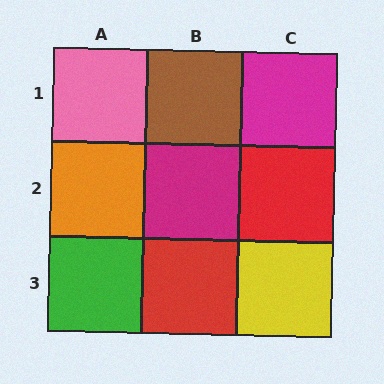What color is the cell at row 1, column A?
Pink.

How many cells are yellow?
1 cell is yellow.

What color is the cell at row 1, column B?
Brown.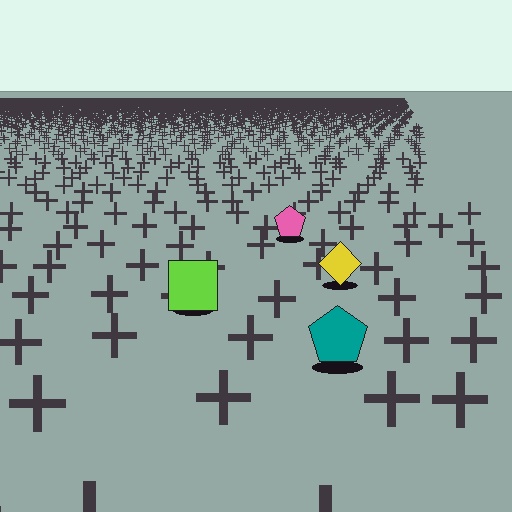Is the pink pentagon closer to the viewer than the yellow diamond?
No. The yellow diamond is closer — you can tell from the texture gradient: the ground texture is coarser near it.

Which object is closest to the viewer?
The teal pentagon is closest. The texture marks near it are larger and more spread out.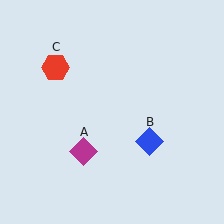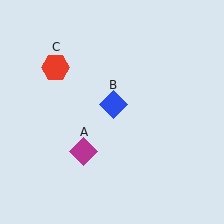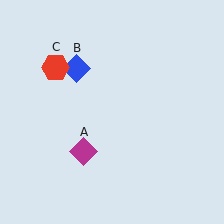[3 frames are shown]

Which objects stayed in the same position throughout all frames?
Magenta diamond (object A) and red hexagon (object C) remained stationary.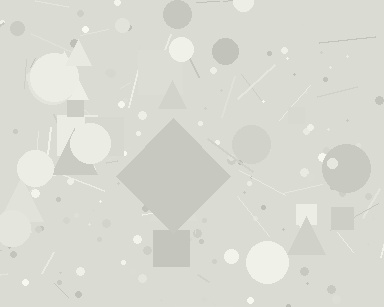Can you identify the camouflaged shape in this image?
The camouflaged shape is a diamond.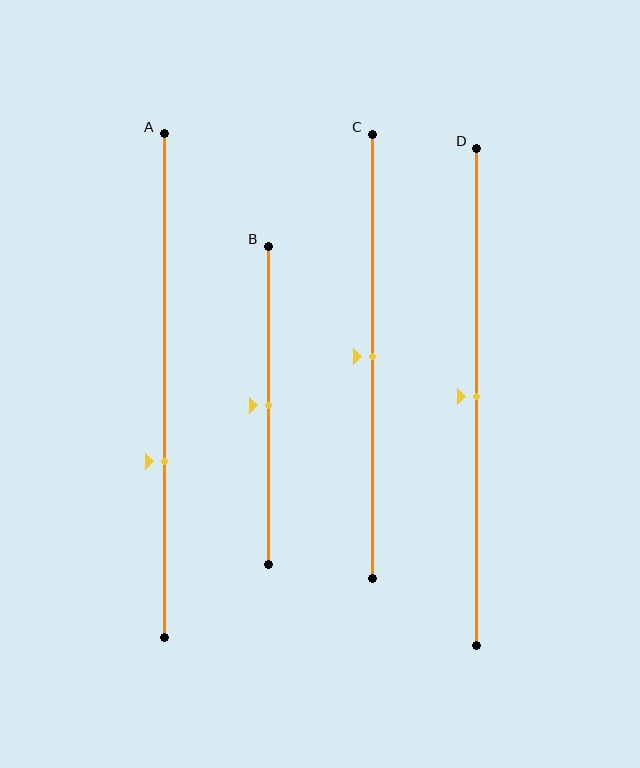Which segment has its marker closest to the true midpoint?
Segment B has its marker closest to the true midpoint.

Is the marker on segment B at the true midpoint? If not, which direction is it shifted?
Yes, the marker on segment B is at the true midpoint.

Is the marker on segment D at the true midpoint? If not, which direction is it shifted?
Yes, the marker on segment D is at the true midpoint.